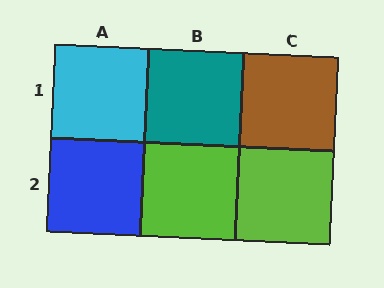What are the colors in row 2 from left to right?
Blue, lime, lime.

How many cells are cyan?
1 cell is cyan.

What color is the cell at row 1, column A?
Cyan.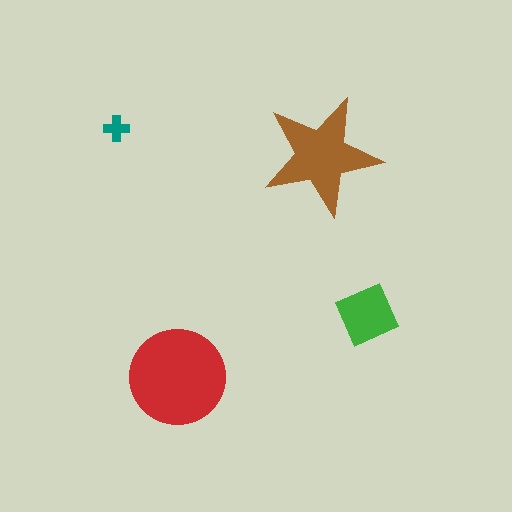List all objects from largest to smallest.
The red circle, the brown star, the green diamond, the teal cross.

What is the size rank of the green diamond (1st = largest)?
3rd.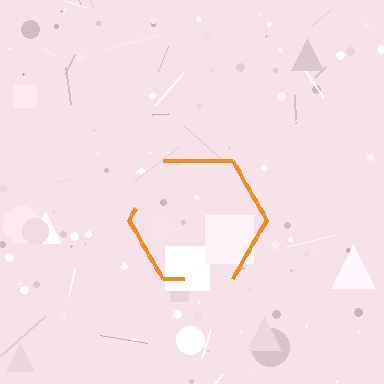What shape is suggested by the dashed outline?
The dashed outline suggests a hexagon.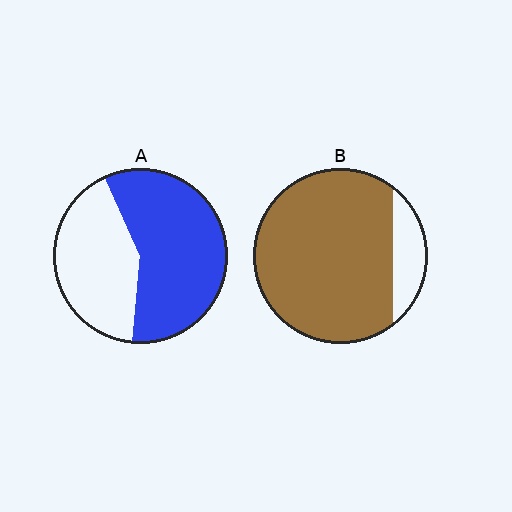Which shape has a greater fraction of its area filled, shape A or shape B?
Shape B.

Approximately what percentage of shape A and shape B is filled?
A is approximately 60% and B is approximately 85%.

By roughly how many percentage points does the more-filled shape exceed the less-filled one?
By roughly 25 percentage points (B over A).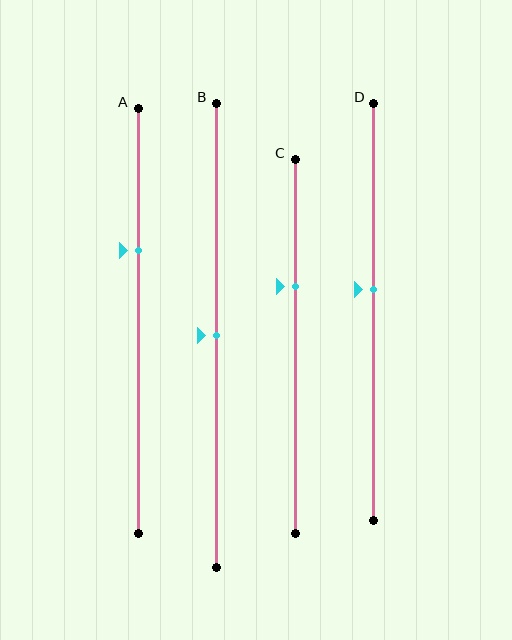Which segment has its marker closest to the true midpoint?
Segment B has its marker closest to the true midpoint.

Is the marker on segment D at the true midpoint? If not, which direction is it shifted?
No, the marker on segment D is shifted upward by about 5% of the segment length.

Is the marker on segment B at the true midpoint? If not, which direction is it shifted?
Yes, the marker on segment B is at the true midpoint.